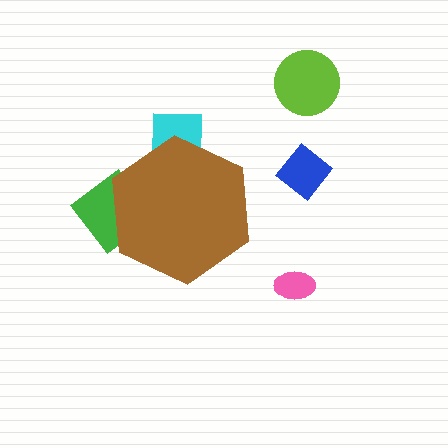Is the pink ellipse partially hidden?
No, the pink ellipse is fully visible.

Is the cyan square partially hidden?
Yes, the cyan square is partially hidden behind the brown hexagon.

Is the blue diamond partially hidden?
No, the blue diamond is fully visible.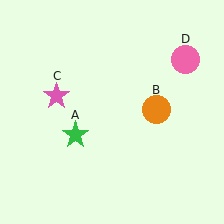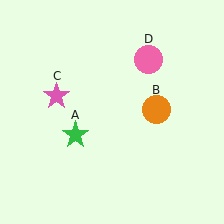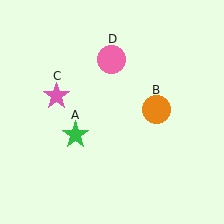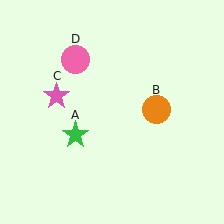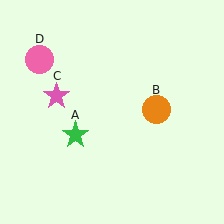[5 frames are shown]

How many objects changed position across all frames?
1 object changed position: pink circle (object D).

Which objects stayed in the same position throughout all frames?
Green star (object A) and orange circle (object B) and pink star (object C) remained stationary.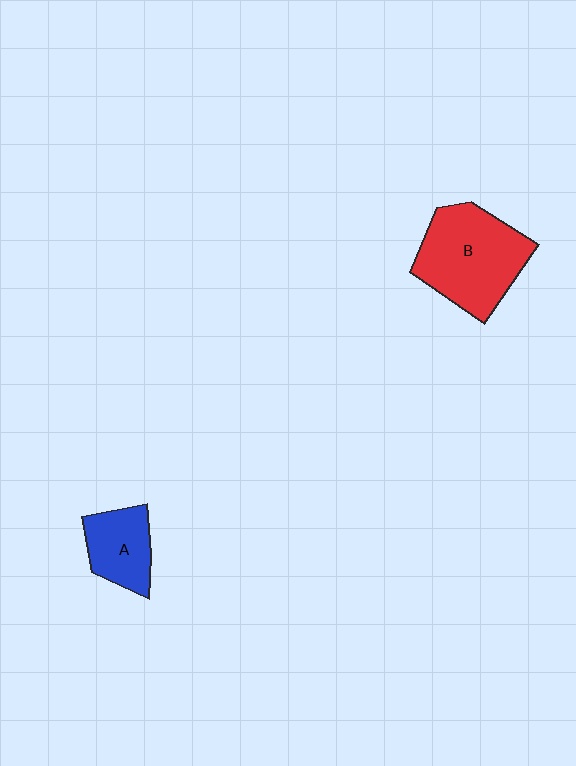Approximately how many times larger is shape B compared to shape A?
Approximately 1.9 times.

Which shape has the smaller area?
Shape A (blue).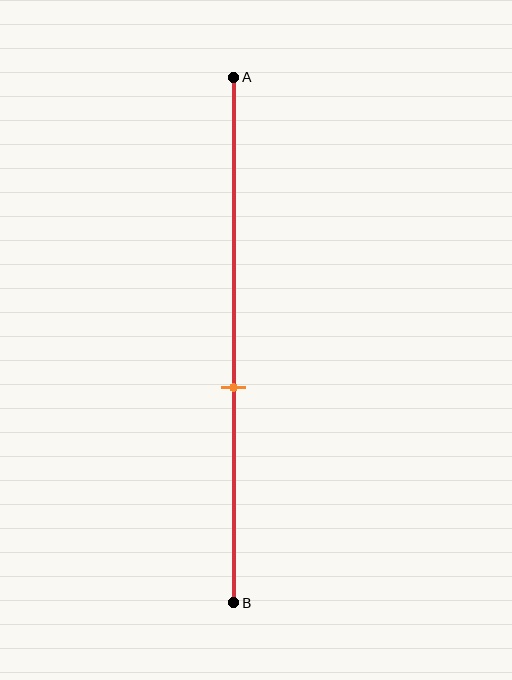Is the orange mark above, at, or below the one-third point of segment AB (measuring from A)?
The orange mark is below the one-third point of segment AB.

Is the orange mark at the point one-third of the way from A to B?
No, the mark is at about 60% from A, not at the 33% one-third point.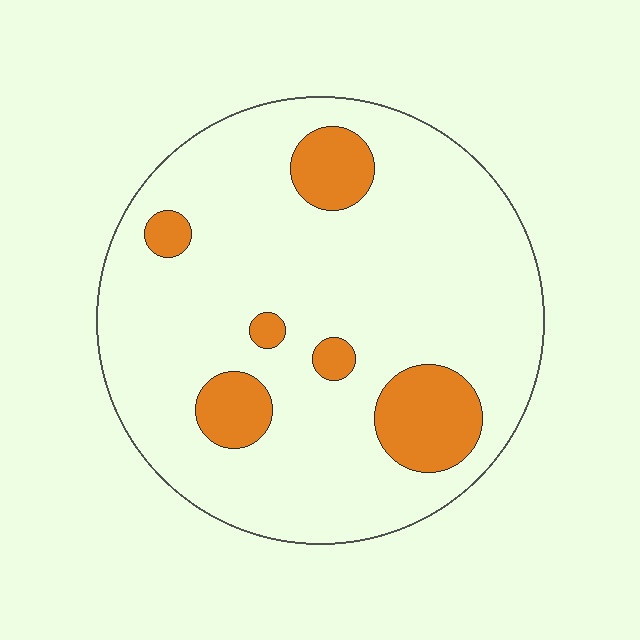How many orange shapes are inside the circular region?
6.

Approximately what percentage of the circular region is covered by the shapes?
Approximately 15%.